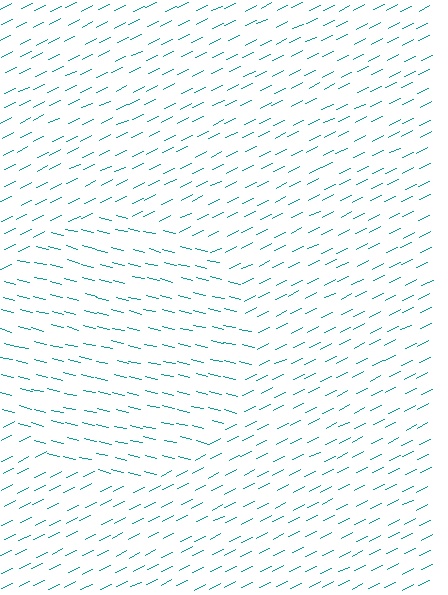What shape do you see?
I see a circle.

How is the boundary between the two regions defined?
The boundary is defined purely by a change in line orientation (approximately 39 degrees difference). All lines are the same color and thickness.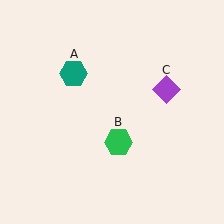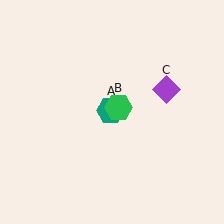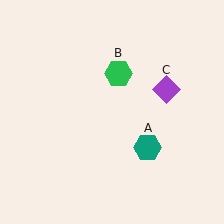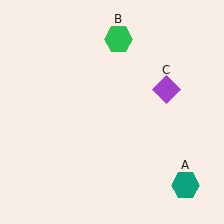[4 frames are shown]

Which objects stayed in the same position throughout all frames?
Purple diamond (object C) remained stationary.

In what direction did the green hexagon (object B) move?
The green hexagon (object B) moved up.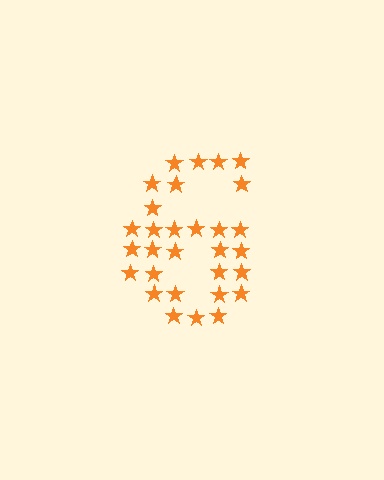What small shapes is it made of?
It is made of small stars.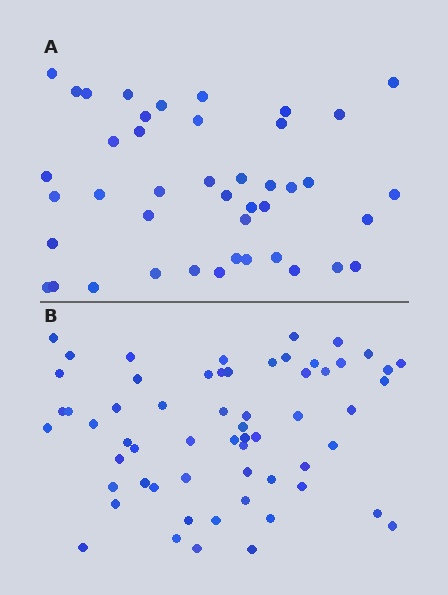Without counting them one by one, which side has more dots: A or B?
Region B (the bottom region) has more dots.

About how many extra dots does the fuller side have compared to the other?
Region B has approximately 15 more dots than region A.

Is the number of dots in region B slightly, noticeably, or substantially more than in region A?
Region B has noticeably more, but not dramatically so. The ratio is roughly 1.4 to 1.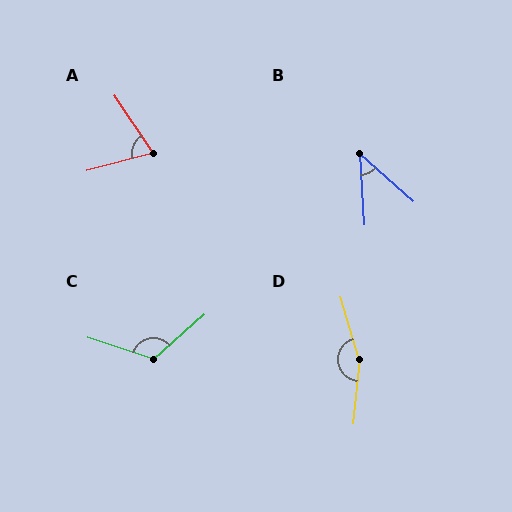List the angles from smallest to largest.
B (45°), A (71°), C (120°), D (157°).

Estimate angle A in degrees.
Approximately 71 degrees.